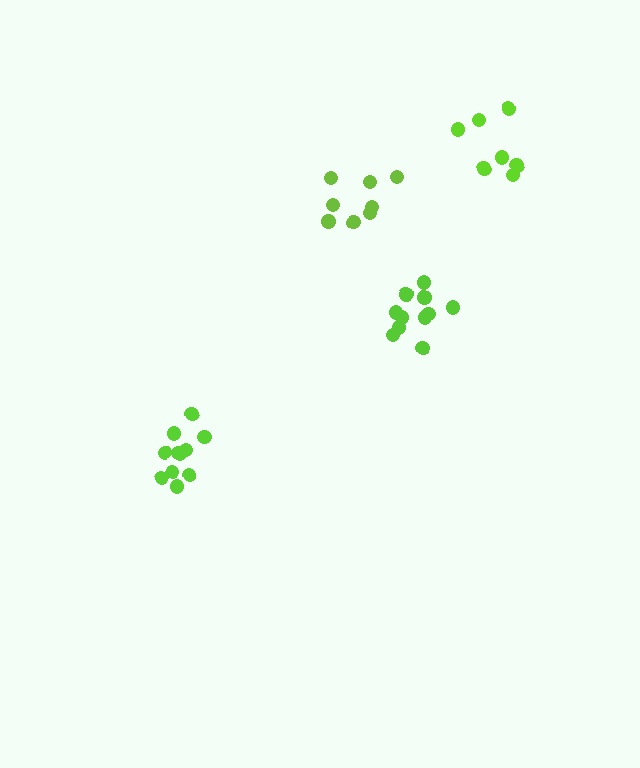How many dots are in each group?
Group 1: 11 dots, Group 2: 11 dots, Group 3: 7 dots, Group 4: 8 dots (37 total).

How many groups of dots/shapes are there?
There are 4 groups.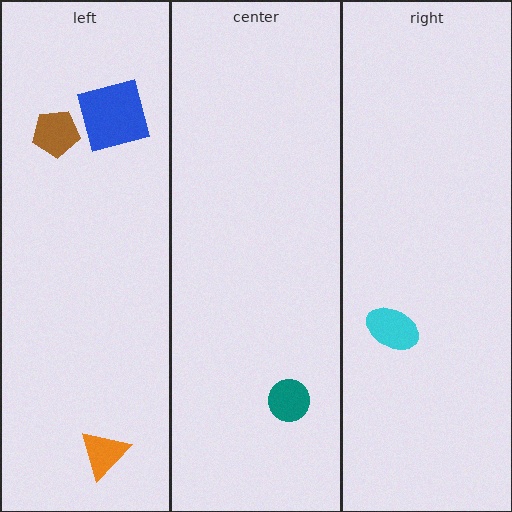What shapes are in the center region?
The teal circle.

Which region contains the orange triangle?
The left region.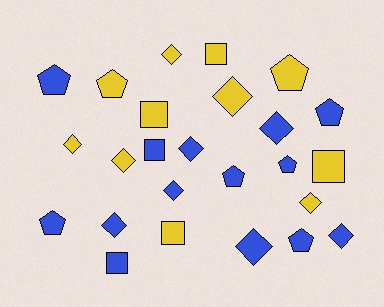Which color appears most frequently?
Blue, with 14 objects.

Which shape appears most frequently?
Diamond, with 11 objects.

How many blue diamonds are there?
There are 6 blue diamonds.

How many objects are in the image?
There are 25 objects.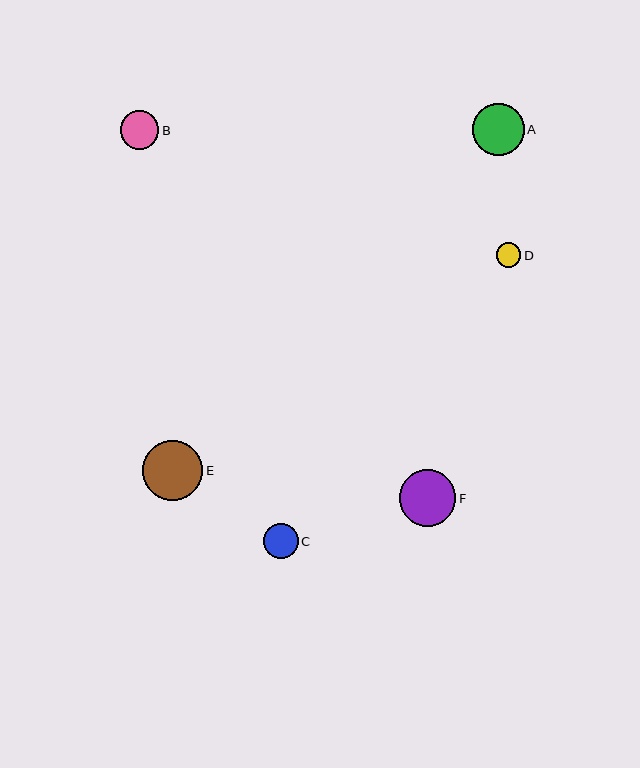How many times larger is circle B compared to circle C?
Circle B is approximately 1.1 times the size of circle C.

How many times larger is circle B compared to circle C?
Circle B is approximately 1.1 times the size of circle C.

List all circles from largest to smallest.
From largest to smallest: E, F, A, B, C, D.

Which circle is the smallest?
Circle D is the smallest with a size of approximately 25 pixels.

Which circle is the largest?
Circle E is the largest with a size of approximately 60 pixels.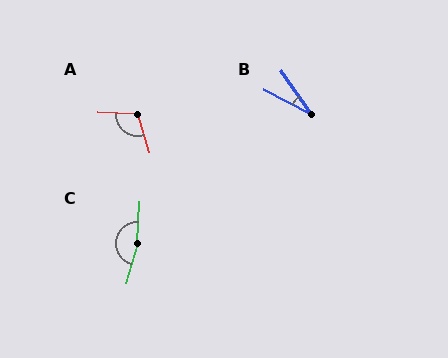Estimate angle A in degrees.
Approximately 110 degrees.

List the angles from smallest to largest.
B (27°), A (110°), C (167°).